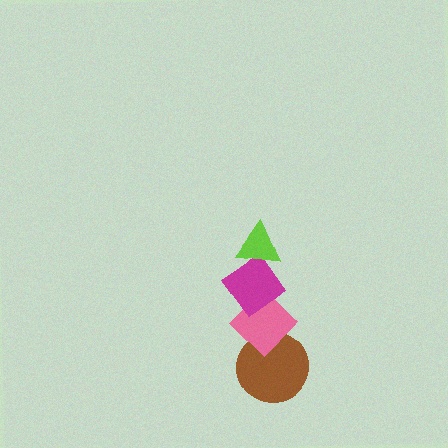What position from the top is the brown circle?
The brown circle is 4th from the top.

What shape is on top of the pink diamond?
The magenta diamond is on top of the pink diamond.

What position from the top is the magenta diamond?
The magenta diamond is 2nd from the top.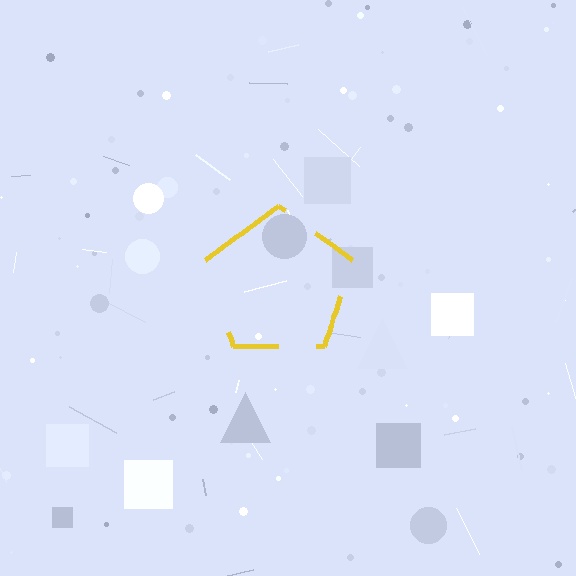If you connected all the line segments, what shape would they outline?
They would outline a pentagon.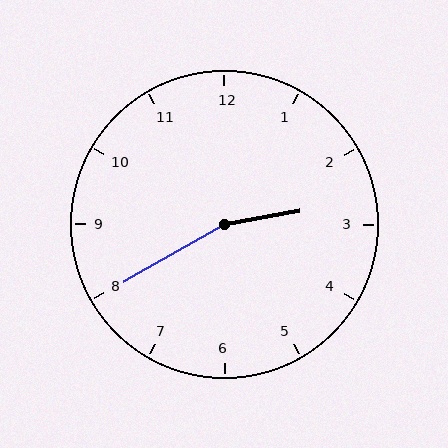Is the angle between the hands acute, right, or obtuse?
It is obtuse.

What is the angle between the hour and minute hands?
Approximately 160 degrees.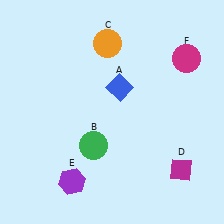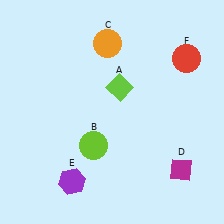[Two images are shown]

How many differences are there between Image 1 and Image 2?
There are 3 differences between the two images.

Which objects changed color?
A changed from blue to lime. B changed from green to lime. F changed from magenta to red.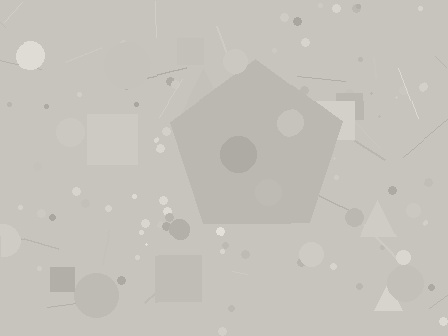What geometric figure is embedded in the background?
A pentagon is embedded in the background.